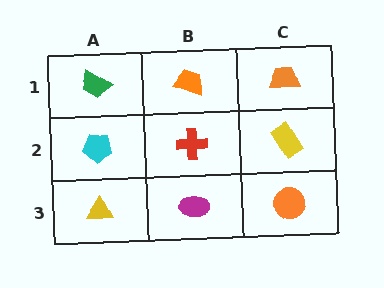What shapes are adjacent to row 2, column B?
An orange trapezoid (row 1, column B), a magenta ellipse (row 3, column B), a cyan pentagon (row 2, column A), a yellow rectangle (row 2, column C).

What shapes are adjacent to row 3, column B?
A red cross (row 2, column B), a yellow triangle (row 3, column A), an orange circle (row 3, column C).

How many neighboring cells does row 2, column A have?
3.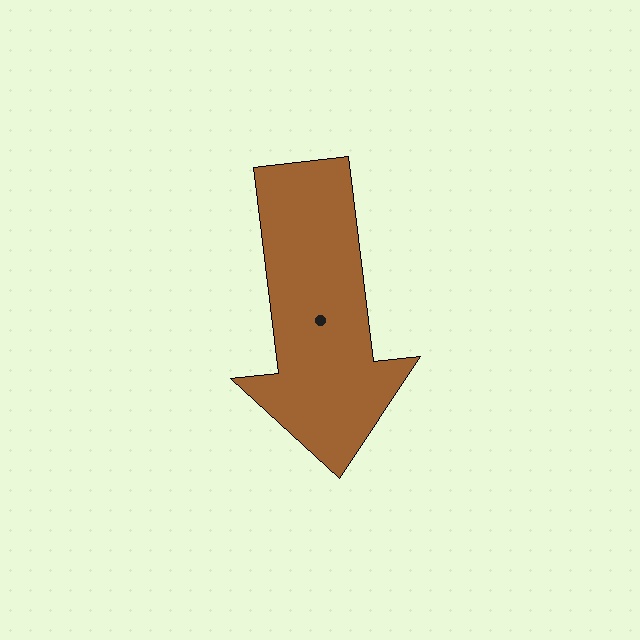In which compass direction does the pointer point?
South.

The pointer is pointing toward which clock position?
Roughly 6 o'clock.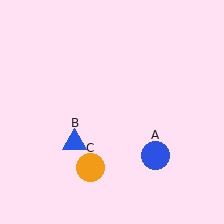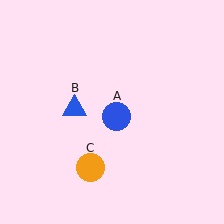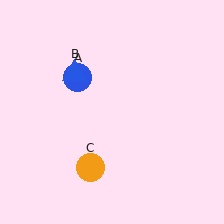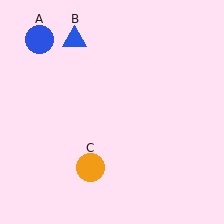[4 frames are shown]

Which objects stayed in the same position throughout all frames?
Orange circle (object C) remained stationary.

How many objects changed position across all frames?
2 objects changed position: blue circle (object A), blue triangle (object B).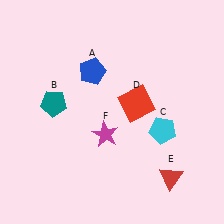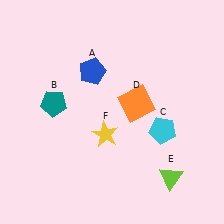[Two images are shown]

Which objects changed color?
D changed from red to orange. E changed from red to lime. F changed from magenta to yellow.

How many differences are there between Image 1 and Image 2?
There are 3 differences between the two images.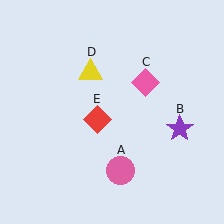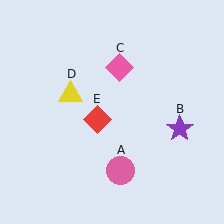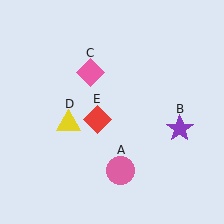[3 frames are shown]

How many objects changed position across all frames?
2 objects changed position: pink diamond (object C), yellow triangle (object D).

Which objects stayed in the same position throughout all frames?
Pink circle (object A) and purple star (object B) and red diamond (object E) remained stationary.